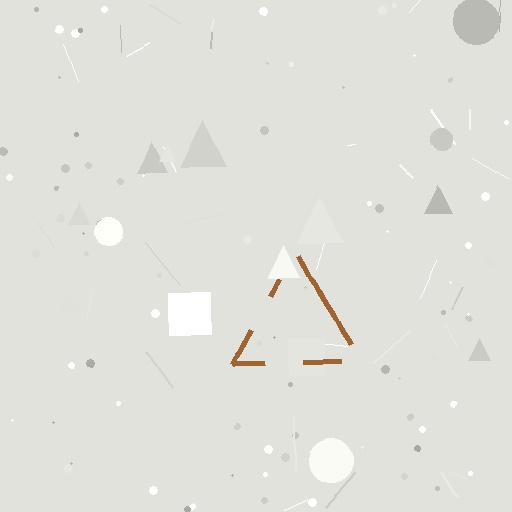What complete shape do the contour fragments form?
The contour fragments form a triangle.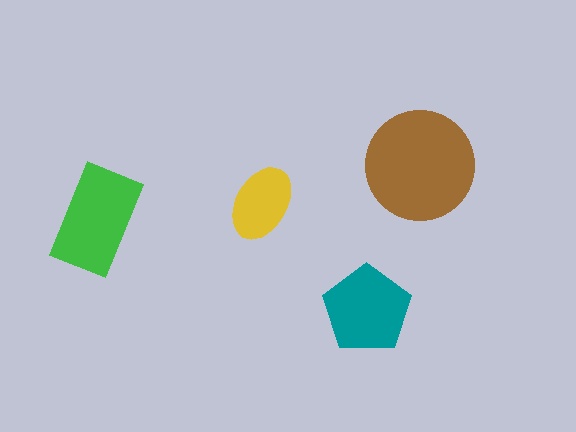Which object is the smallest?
The yellow ellipse.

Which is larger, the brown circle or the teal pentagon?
The brown circle.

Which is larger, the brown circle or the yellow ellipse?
The brown circle.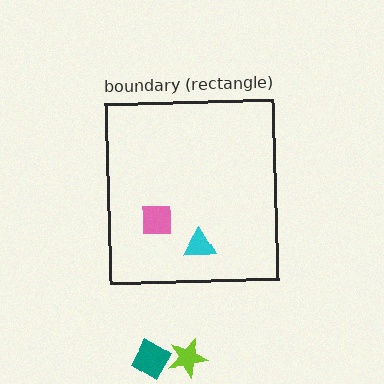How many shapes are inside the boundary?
2 inside, 2 outside.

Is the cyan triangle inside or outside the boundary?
Inside.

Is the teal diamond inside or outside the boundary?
Outside.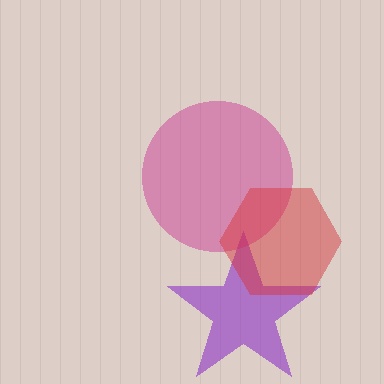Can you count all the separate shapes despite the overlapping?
Yes, there are 3 separate shapes.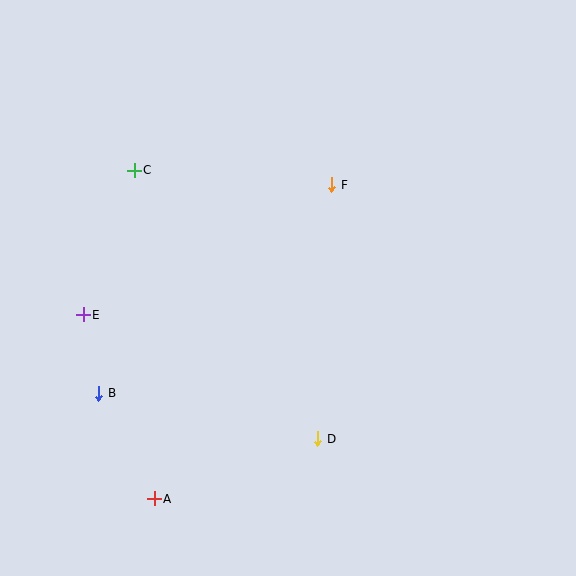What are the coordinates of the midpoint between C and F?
The midpoint between C and F is at (233, 177).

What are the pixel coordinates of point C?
Point C is at (134, 170).